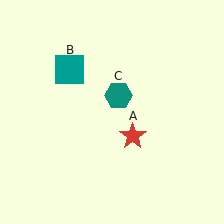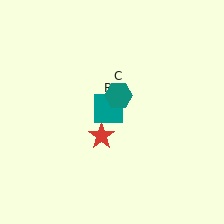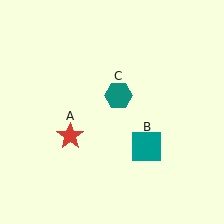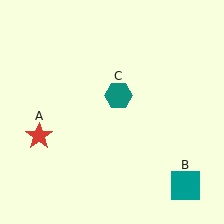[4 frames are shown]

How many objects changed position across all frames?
2 objects changed position: red star (object A), teal square (object B).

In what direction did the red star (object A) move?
The red star (object A) moved left.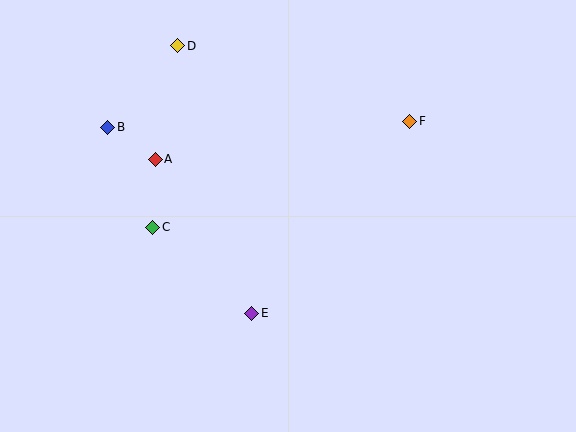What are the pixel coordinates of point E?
Point E is at (252, 313).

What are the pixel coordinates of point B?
Point B is at (108, 127).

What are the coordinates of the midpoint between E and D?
The midpoint between E and D is at (215, 180).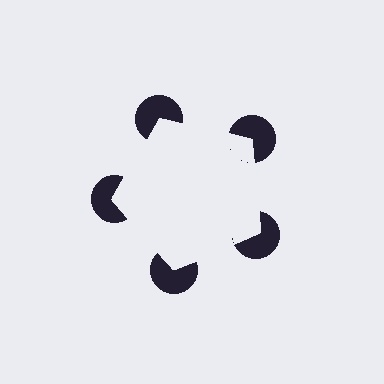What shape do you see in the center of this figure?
An illusory pentagon — its edges are inferred from the aligned wedge cuts in the pac-man discs, not physically drawn.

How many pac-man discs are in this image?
There are 5 — one at each vertex of the illusory pentagon.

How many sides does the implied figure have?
5 sides.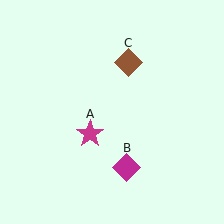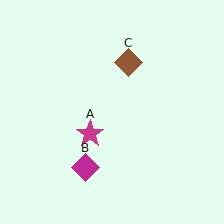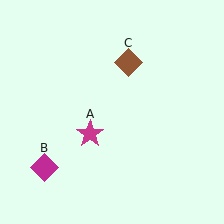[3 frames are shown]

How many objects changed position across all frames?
1 object changed position: magenta diamond (object B).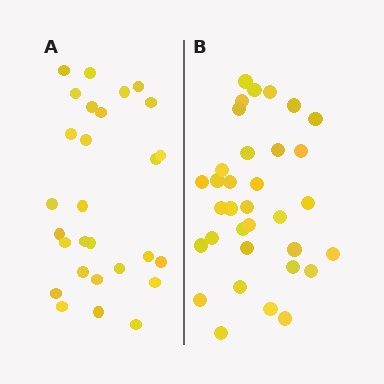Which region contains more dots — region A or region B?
Region B (the right region) has more dots.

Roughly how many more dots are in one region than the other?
Region B has about 6 more dots than region A.